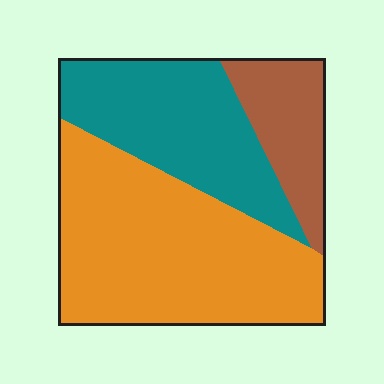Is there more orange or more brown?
Orange.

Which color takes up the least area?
Brown, at roughly 15%.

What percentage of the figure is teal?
Teal covers roughly 30% of the figure.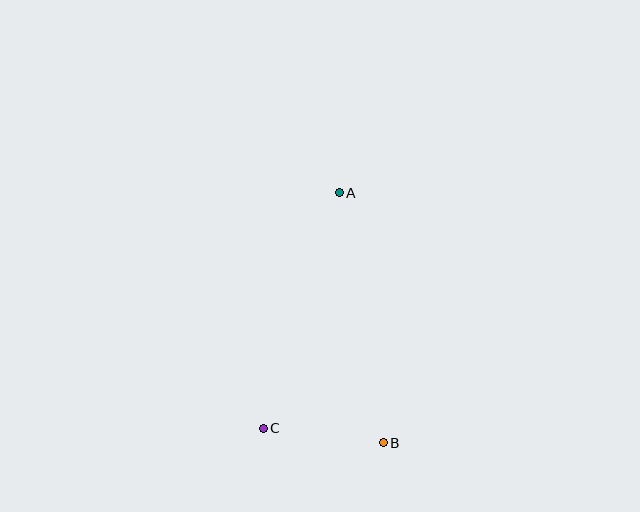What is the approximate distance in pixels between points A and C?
The distance between A and C is approximately 247 pixels.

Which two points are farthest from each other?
Points A and B are farthest from each other.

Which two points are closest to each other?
Points B and C are closest to each other.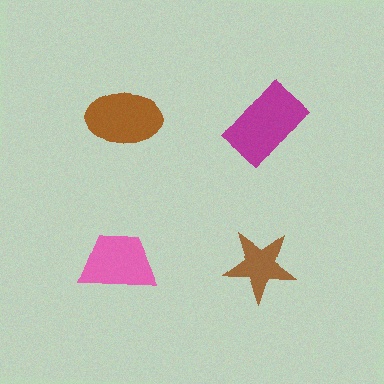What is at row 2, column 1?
A pink trapezoid.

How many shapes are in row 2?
2 shapes.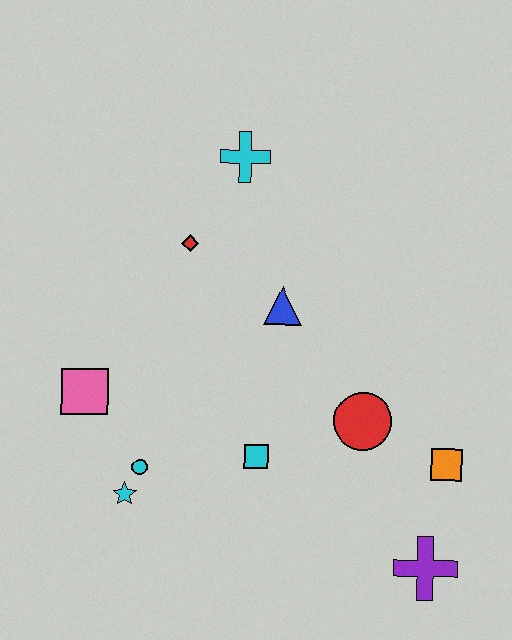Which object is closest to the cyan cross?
The red diamond is closest to the cyan cross.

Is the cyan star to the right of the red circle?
No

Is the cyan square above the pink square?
No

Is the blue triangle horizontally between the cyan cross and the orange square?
Yes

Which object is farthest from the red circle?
The cyan cross is farthest from the red circle.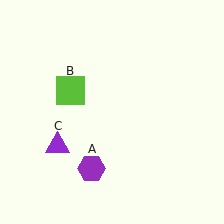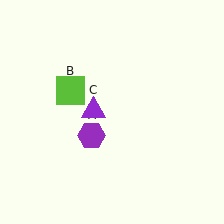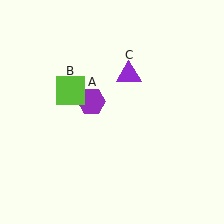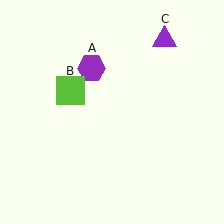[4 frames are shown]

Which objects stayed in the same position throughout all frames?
Lime square (object B) remained stationary.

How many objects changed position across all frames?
2 objects changed position: purple hexagon (object A), purple triangle (object C).